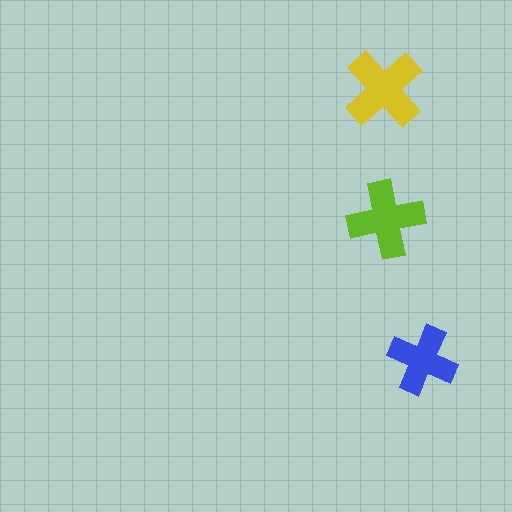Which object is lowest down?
The blue cross is bottommost.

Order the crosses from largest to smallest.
the yellow one, the lime one, the blue one.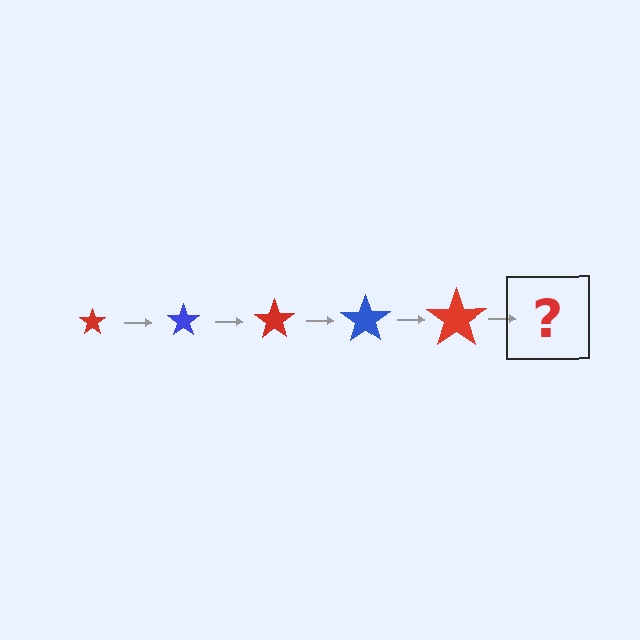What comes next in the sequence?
The next element should be a blue star, larger than the previous one.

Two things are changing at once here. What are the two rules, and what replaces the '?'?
The two rules are that the star grows larger each step and the color cycles through red and blue. The '?' should be a blue star, larger than the previous one.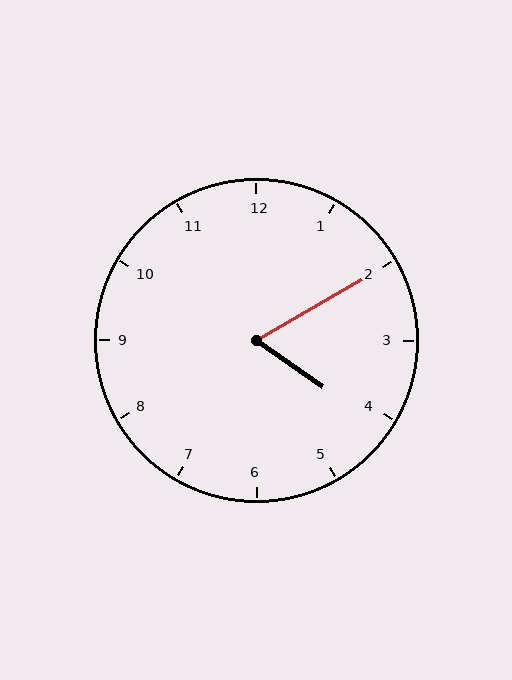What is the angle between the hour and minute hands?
Approximately 65 degrees.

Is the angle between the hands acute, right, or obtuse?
It is acute.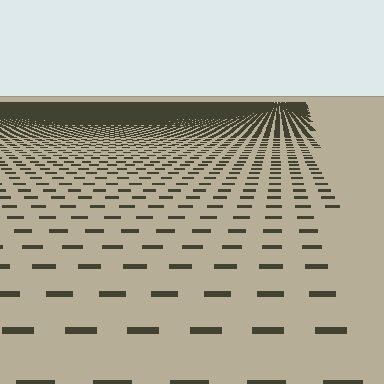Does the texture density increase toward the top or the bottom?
Density increases toward the top.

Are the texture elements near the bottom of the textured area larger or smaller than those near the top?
Larger. Near the bottom, elements are closer to the viewer and appear at a bigger on-screen size.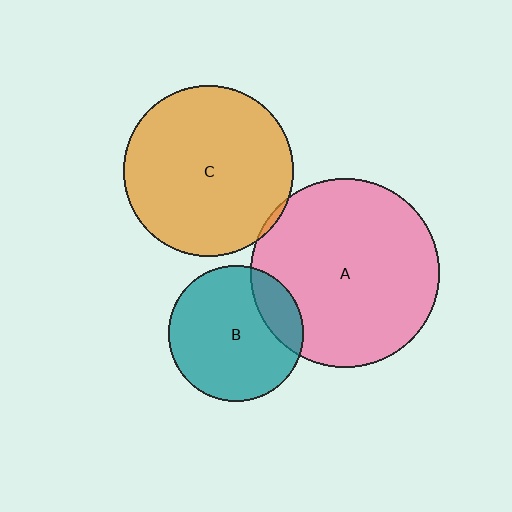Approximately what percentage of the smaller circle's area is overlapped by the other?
Approximately 20%.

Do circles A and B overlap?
Yes.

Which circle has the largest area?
Circle A (pink).